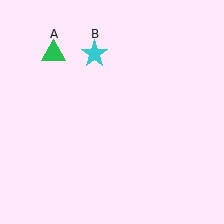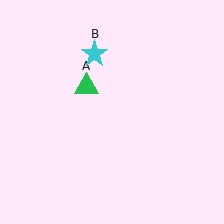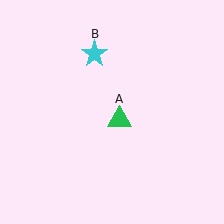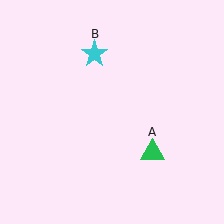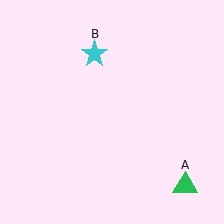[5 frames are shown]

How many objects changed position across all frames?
1 object changed position: green triangle (object A).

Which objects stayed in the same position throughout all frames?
Cyan star (object B) remained stationary.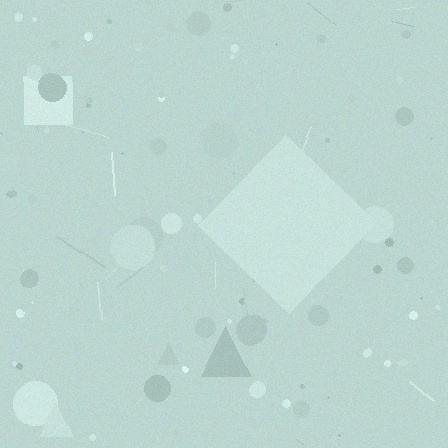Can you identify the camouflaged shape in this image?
The camouflaged shape is a diamond.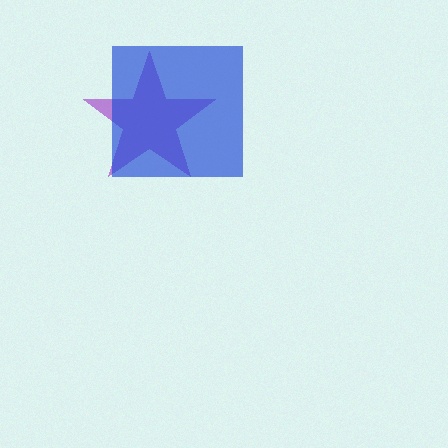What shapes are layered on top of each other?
The layered shapes are: a purple star, a blue square.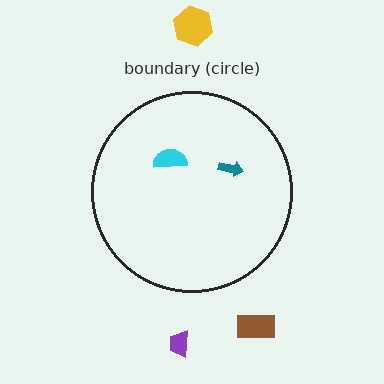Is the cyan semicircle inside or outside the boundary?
Inside.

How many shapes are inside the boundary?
2 inside, 3 outside.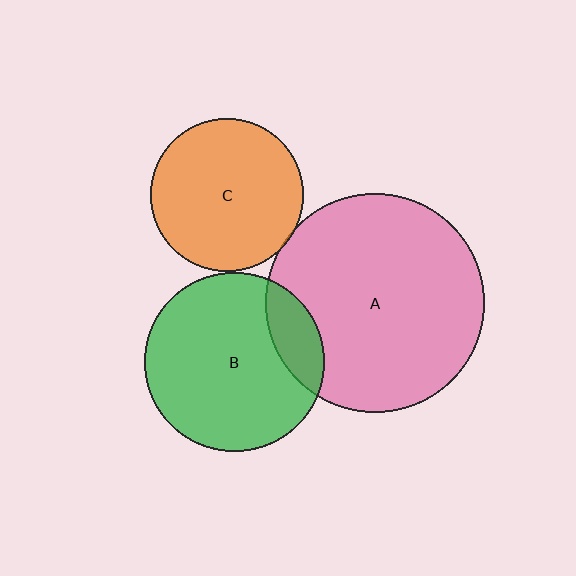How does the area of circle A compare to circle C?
Approximately 2.1 times.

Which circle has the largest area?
Circle A (pink).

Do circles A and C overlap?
Yes.